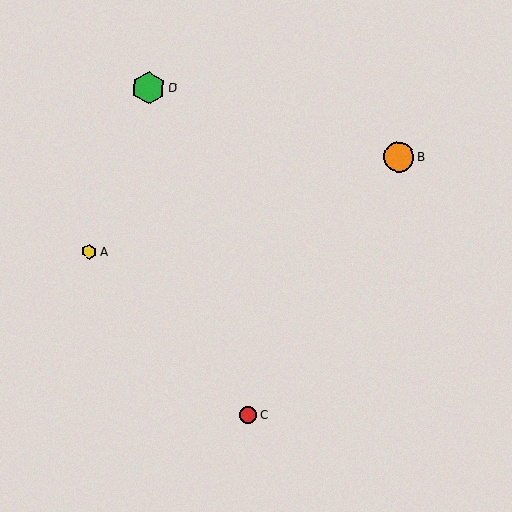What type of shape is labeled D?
Shape D is a green hexagon.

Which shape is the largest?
The green hexagon (labeled D) is the largest.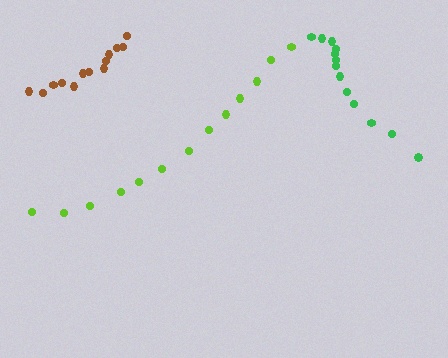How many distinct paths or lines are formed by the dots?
There are 3 distinct paths.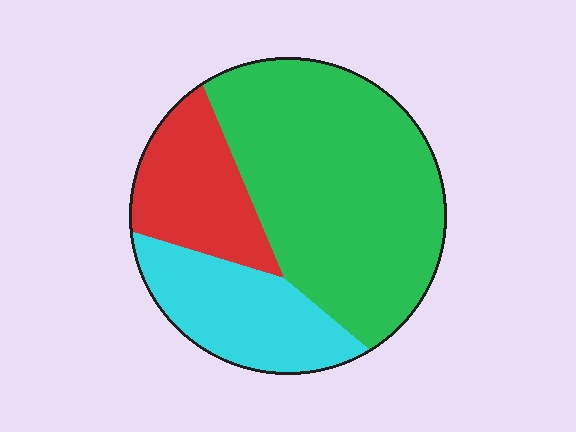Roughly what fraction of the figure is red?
Red covers 20% of the figure.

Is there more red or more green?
Green.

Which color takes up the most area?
Green, at roughly 60%.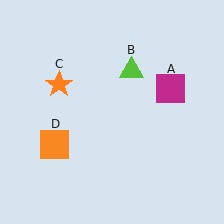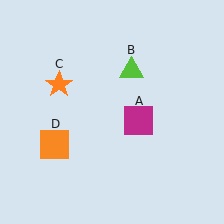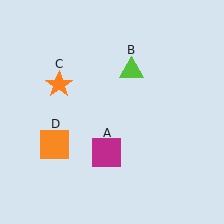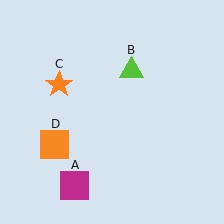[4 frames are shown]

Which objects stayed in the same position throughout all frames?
Lime triangle (object B) and orange star (object C) and orange square (object D) remained stationary.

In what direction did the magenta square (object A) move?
The magenta square (object A) moved down and to the left.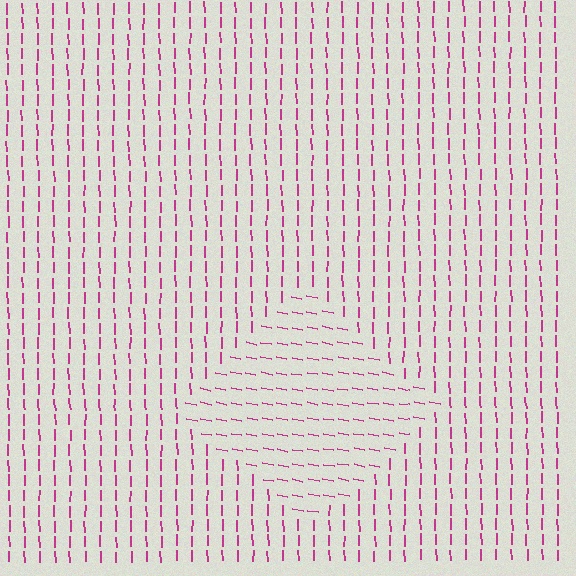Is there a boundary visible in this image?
Yes, there is a texture boundary formed by a change in line orientation.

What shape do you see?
I see a diamond.